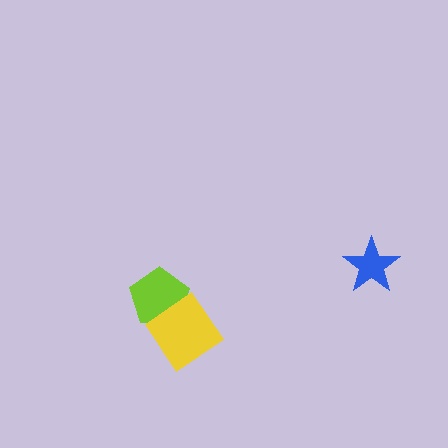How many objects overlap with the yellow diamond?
1 object overlaps with the yellow diamond.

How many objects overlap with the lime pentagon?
1 object overlaps with the lime pentagon.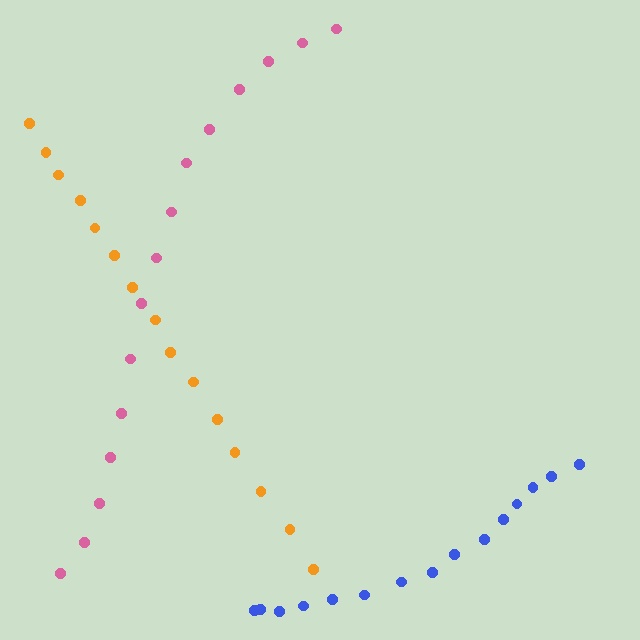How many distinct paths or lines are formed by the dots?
There are 3 distinct paths.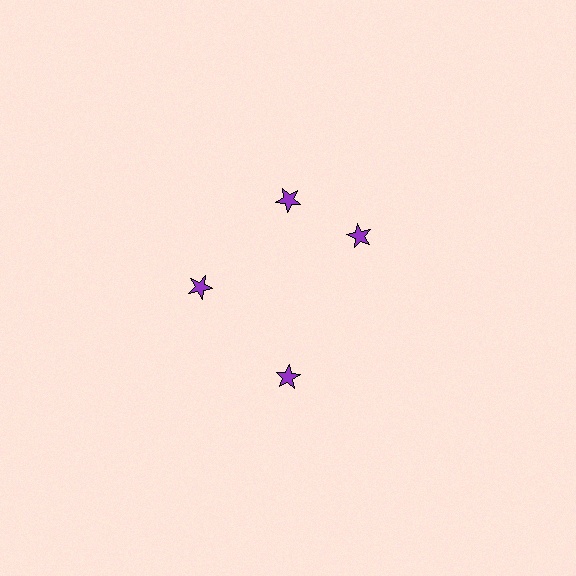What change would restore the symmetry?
The symmetry would be restored by rotating it back into even spacing with its neighbors so that all 4 stars sit at equal angles and equal distance from the center.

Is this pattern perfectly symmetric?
No. The 4 purple stars are arranged in a ring, but one element near the 3 o'clock position is rotated out of alignment along the ring, breaking the 4-fold rotational symmetry.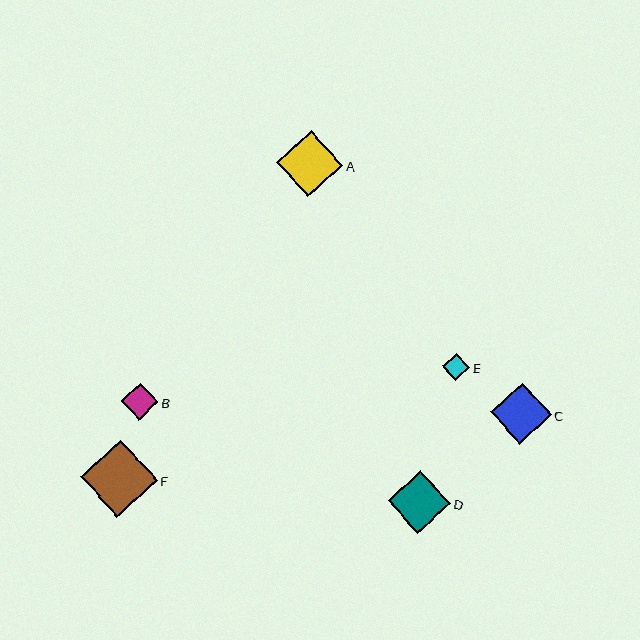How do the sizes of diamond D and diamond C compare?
Diamond D and diamond C are approximately the same size.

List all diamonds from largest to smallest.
From largest to smallest: F, A, D, C, B, E.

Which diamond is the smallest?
Diamond E is the smallest with a size of approximately 27 pixels.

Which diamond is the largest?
Diamond F is the largest with a size of approximately 77 pixels.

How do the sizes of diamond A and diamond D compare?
Diamond A and diamond D are approximately the same size.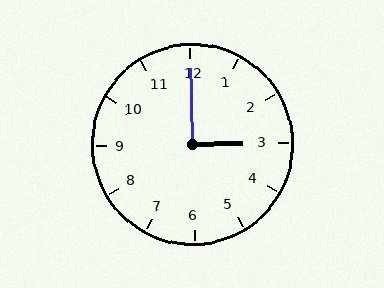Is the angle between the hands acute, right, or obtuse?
It is right.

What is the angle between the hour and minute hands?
Approximately 90 degrees.